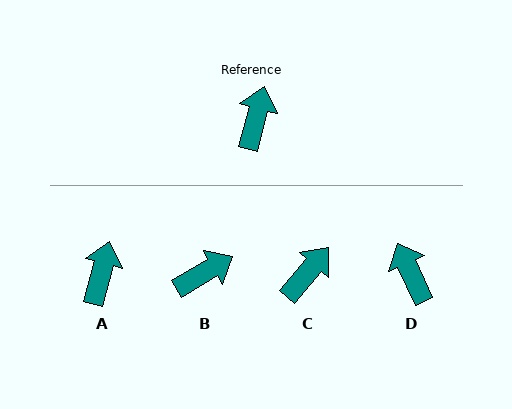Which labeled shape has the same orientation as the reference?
A.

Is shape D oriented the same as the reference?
No, it is off by about 39 degrees.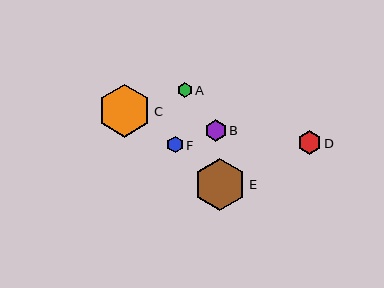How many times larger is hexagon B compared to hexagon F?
Hexagon B is approximately 1.3 times the size of hexagon F.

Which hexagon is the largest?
Hexagon C is the largest with a size of approximately 53 pixels.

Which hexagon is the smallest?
Hexagon A is the smallest with a size of approximately 15 pixels.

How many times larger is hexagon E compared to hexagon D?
Hexagon E is approximately 2.2 times the size of hexagon D.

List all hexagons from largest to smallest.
From largest to smallest: C, E, D, B, F, A.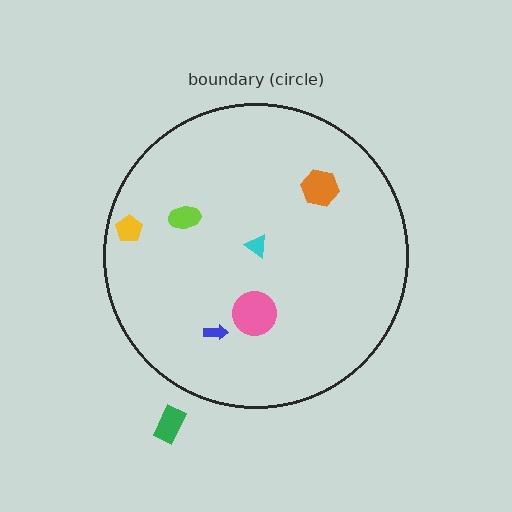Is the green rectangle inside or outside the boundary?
Outside.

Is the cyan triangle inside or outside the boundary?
Inside.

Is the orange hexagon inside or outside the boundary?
Inside.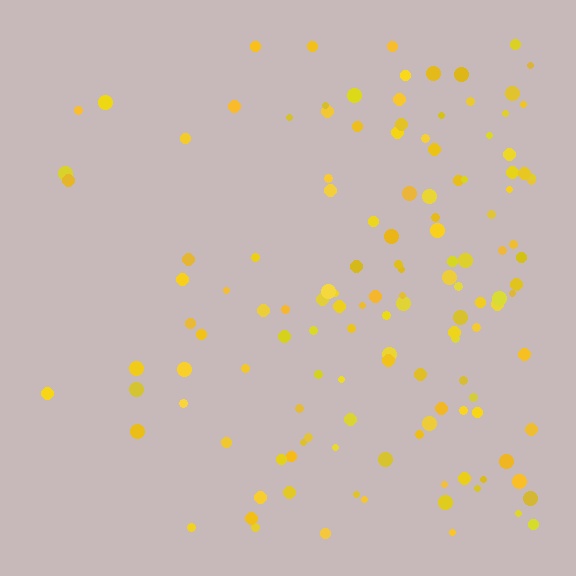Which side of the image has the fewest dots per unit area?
The left.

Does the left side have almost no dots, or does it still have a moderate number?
Still a moderate number, just noticeably fewer than the right.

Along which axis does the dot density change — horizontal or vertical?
Horizontal.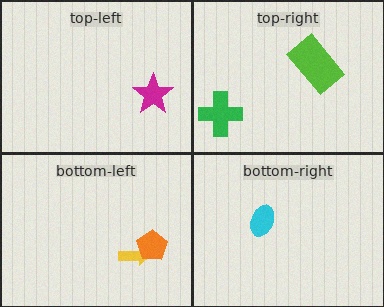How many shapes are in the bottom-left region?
2.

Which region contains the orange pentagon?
The bottom-left region.